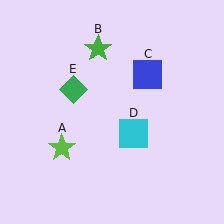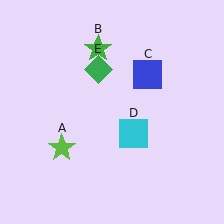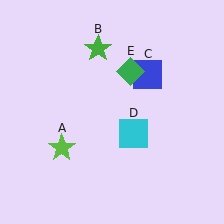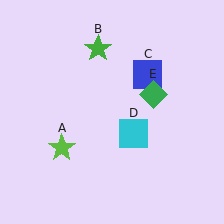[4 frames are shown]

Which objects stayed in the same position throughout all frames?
Lime star (object A) and green star (object B) and blue square (object C) and cyan square (object D) remained stationary.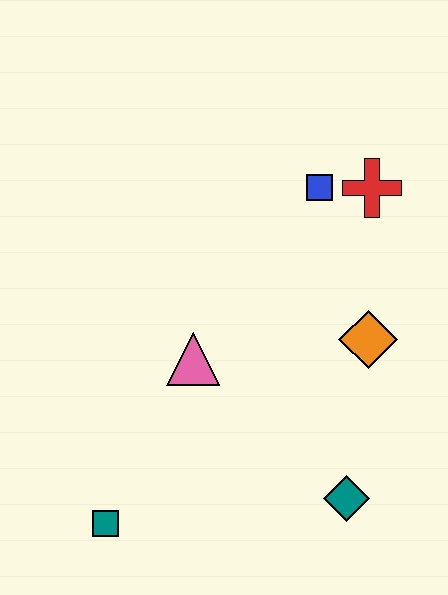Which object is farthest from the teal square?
The red cross is farthest from the teal square.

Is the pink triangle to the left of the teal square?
No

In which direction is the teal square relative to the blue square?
The teal square is below the blue square.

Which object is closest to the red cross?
The blue square is closest to the red cross.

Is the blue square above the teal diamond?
Yes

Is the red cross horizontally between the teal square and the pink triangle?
No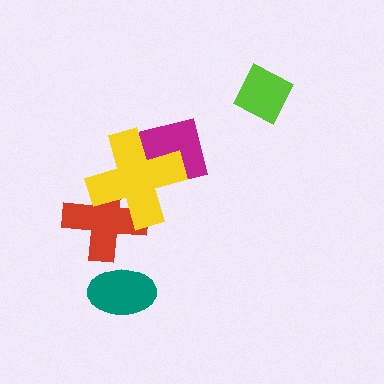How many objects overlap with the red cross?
1 object overlaps with the red cross.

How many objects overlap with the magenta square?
1 object overlaps with the magenta square.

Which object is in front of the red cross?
The yellow cross is in front of the red cross.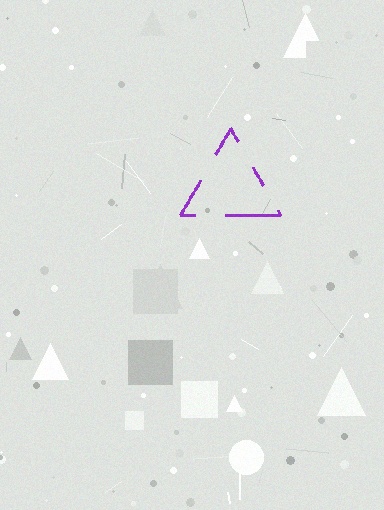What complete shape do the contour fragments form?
The contour fragments form a triangle.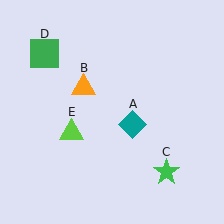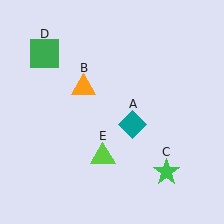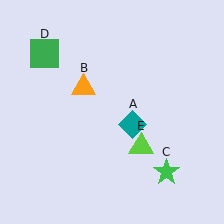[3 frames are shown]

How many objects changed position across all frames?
1 object changed position: lime triangle (object E).